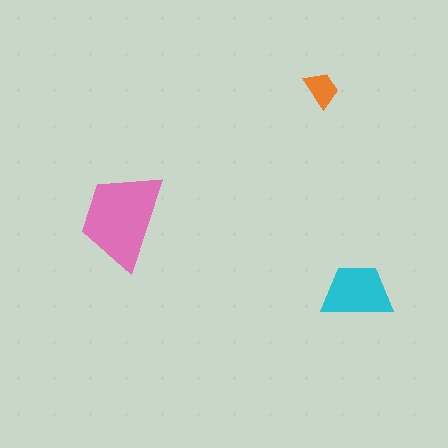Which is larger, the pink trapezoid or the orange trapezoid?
The pink one.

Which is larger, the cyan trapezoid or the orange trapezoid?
The cyan one.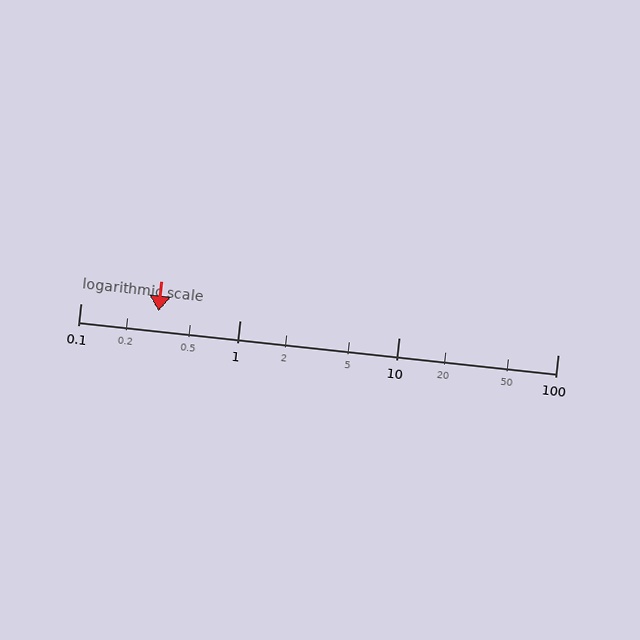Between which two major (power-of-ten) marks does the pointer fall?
The pointer is between 0.1 and 1.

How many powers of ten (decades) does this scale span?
The scale spans 3 decades, from 0.1 to 100.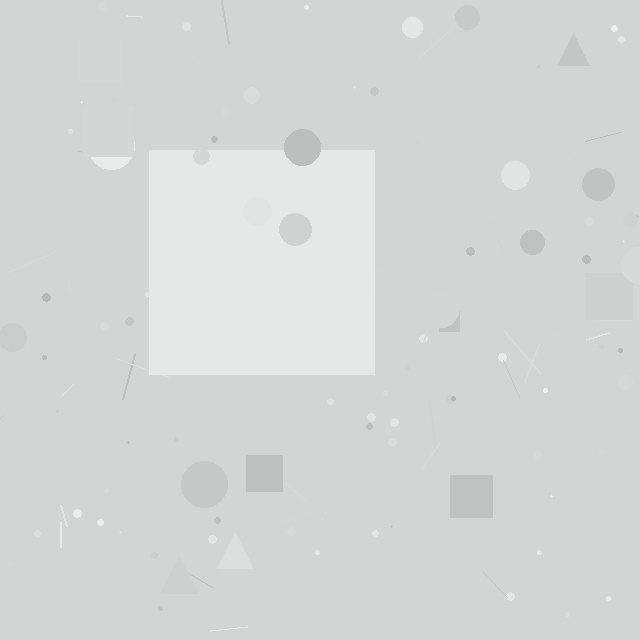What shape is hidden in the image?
A square is hidden in the image.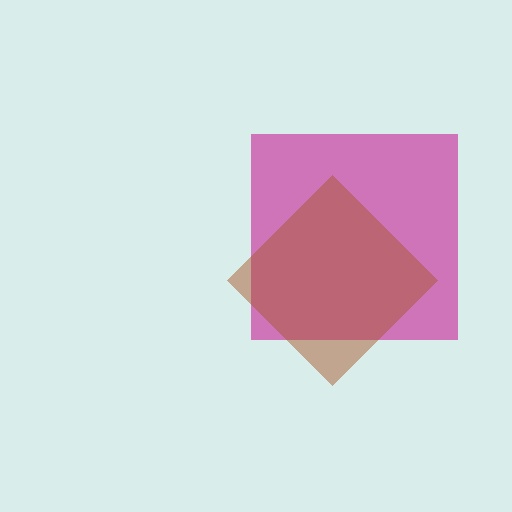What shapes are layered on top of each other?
The layered shapes are: a magenta square, a brown diamond.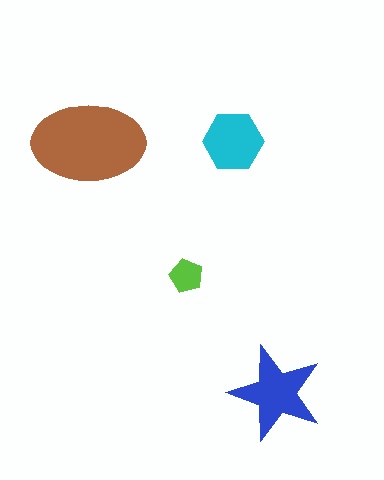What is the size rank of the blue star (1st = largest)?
2nd.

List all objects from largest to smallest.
The brown ellipse, the blue star, the cyan hexagon, the lime pentagon.